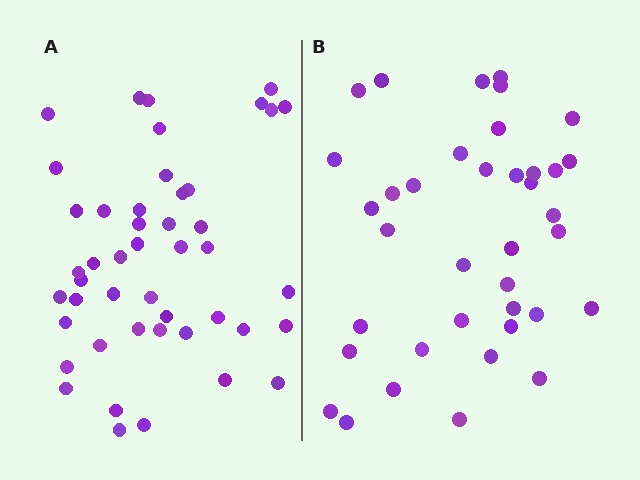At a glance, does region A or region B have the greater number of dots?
Region A (the left region) has more dots.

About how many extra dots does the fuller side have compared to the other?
Region A has roughly 8 or so more dots than region B.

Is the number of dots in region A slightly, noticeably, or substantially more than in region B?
Region A has only slightly more — the two regions are fairly close. The ratio is roughly 1.2 to 1.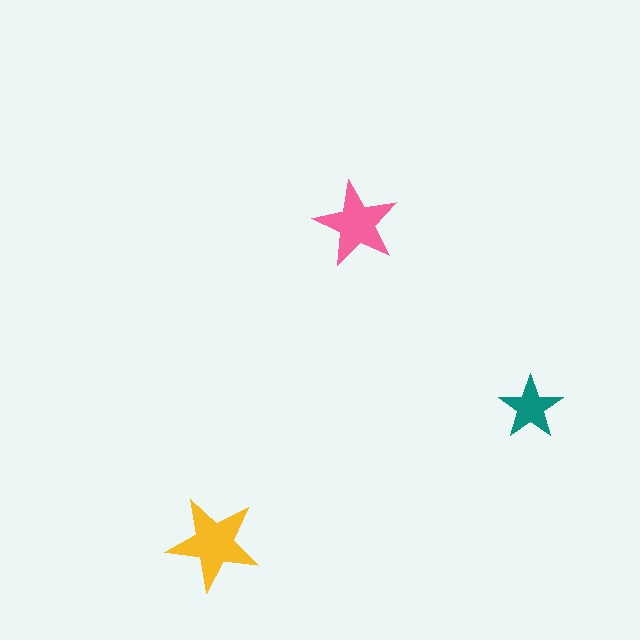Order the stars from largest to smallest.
the yellow one, the pink one, the teal one.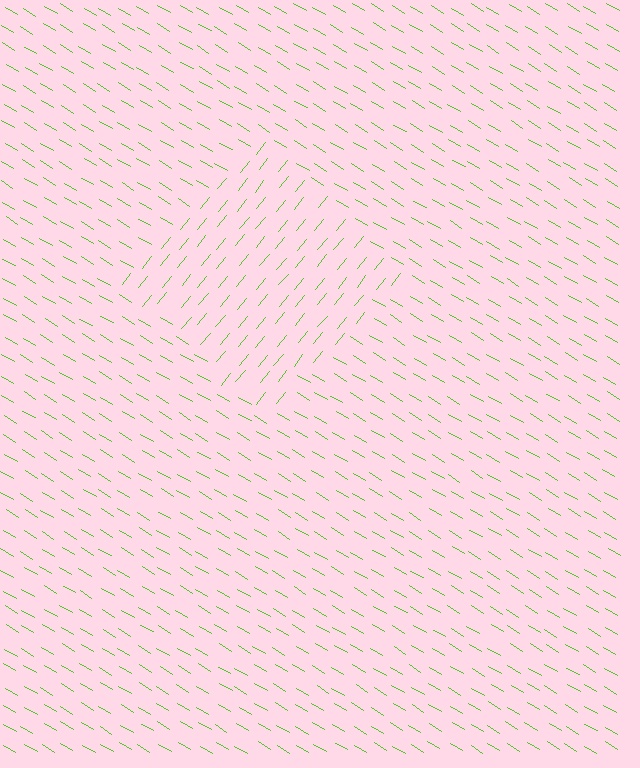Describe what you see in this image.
The image is filled with small lime line segments. A diamond region in the image has lines oriented differently from the surrounding lines, creating a visible texture boundary.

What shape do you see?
I see a diamond.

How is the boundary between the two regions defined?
The boundary is defined purely by a change in line orientation (approximately 82 degrees difference). All lines are the same color and thickness.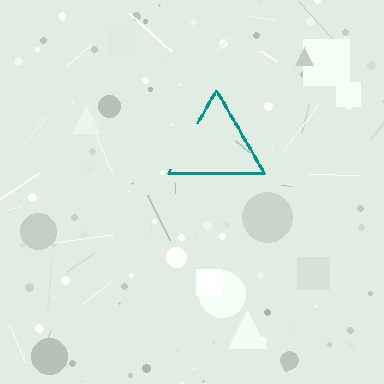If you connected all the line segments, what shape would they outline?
They would outline a triangle.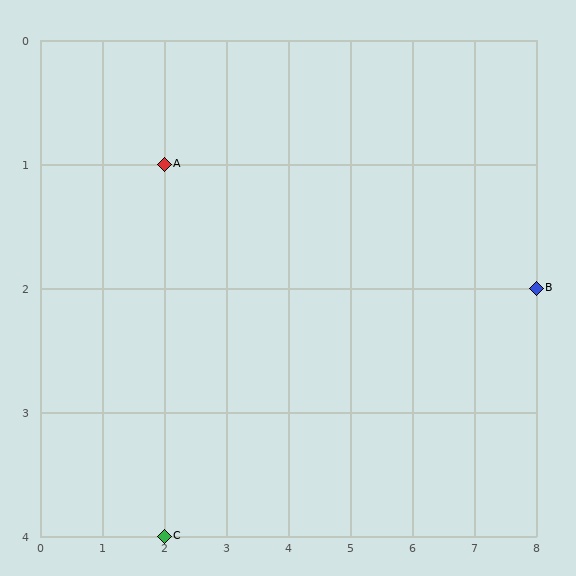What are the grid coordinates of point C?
Point C is at grid coordinates (2, 4).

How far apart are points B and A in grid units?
Points B and A are 6 columns and 1 row apart (about 6.1 grid units diagonally).